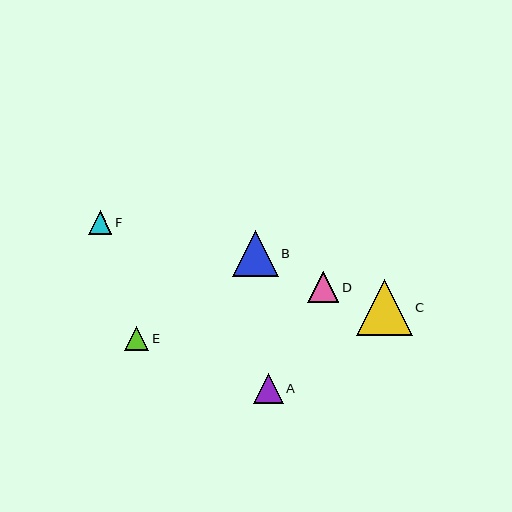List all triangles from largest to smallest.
From largest to smallest: C, B, D, A, E, F.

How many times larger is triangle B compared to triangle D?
Triangle B is approximately 1.5 times the size of triangle D.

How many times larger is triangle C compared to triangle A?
Triangle C is approximately 1.9 times the size of triangle A.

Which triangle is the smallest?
Triangle F is the smallest with a size of approximately 24 pixels.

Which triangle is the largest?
Triangle C is the largest with a size of approximately 56 pixels.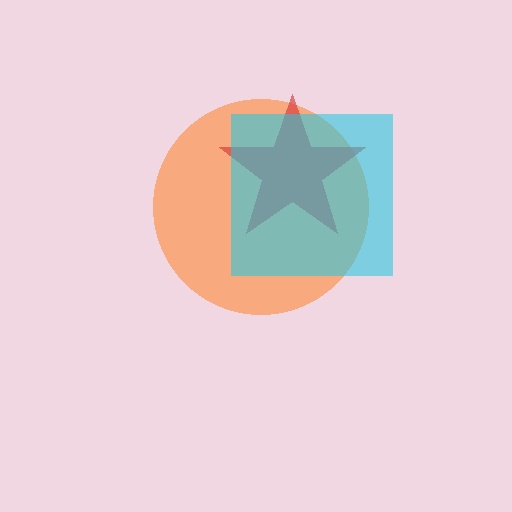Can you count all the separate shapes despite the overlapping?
Yes, there are 3 separate shapes.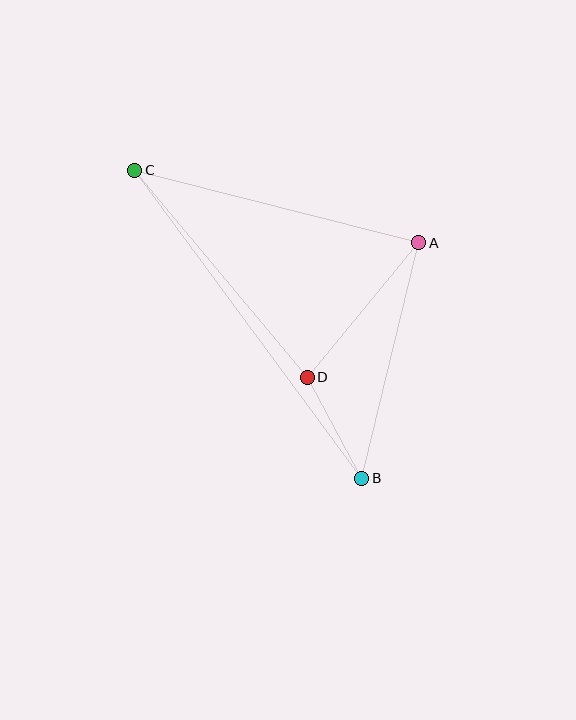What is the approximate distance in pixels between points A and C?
The distance between A and C is approximately 293 pixels.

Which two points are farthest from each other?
Points B and C are farthest from each other.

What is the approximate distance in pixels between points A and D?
The distance between A and D is approximately 175 pixels.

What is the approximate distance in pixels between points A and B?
The distance between A and B is approximately 243 pixels.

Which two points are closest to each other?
Points B and D are closest to each other.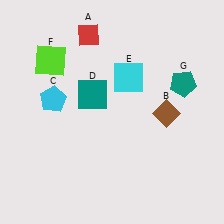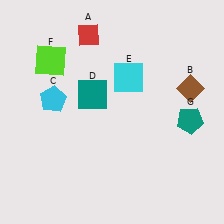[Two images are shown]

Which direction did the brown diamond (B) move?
The brown diamond (B) moved up.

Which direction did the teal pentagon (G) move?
The teal pentagon (G) moved down.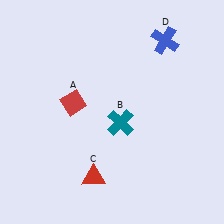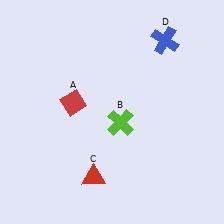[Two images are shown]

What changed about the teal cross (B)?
In Image 1, B is teal. In Image 2, it changed to lime.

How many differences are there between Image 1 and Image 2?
There is 1 difference between the two images.